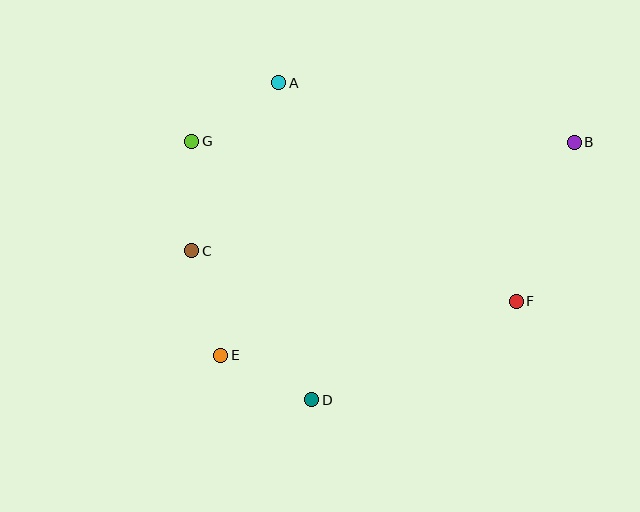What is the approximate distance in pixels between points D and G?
The distance between D and G is approximately 285 pixels.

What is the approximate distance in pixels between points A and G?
The distance between A and G is approximately 105 pixels.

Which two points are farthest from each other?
Points B and E are farthest from each other.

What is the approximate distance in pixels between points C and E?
The distance between C and E is approximately 108 pixels.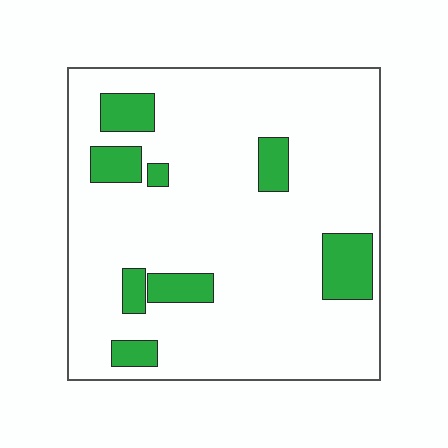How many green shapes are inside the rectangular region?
8.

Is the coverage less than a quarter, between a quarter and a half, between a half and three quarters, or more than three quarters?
Less than a quarter.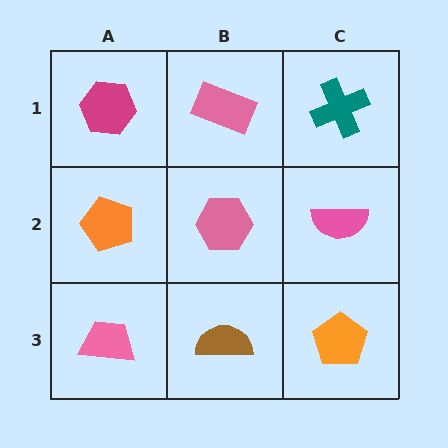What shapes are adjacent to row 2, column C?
A teal cross (row 1, column C), an orange pentagon (row 3, column C), a pink hexagon (row 2, column B).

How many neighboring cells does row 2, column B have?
4.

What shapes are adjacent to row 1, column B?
A pink hexagon (row 2, column B), a magenta hexagon (row 1, column A), a teal cross (row 1, column C).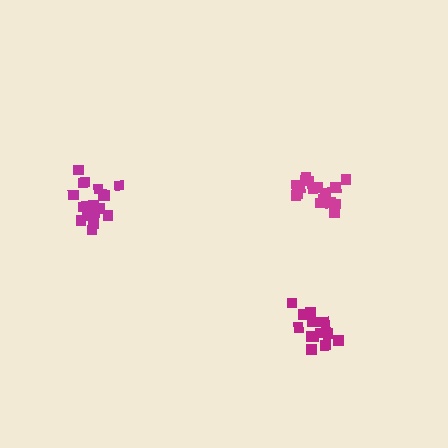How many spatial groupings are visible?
There are 3 spatial groupings.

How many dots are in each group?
Group 1: 16 dots, Group 2: 18 dots, Group 3: 18 dots (52 total).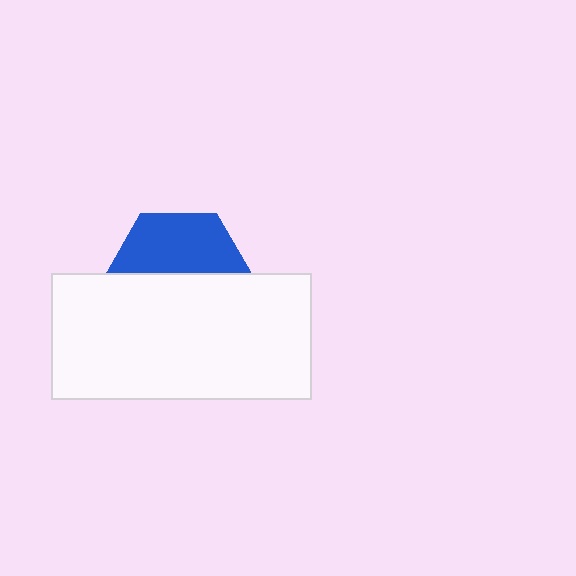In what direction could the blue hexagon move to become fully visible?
The blue hexagon could move up. That would shift it out from behind the white rectangle entirely.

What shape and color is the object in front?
The object in front is a white rectangle.